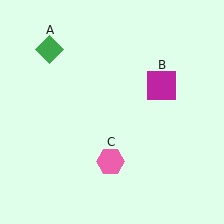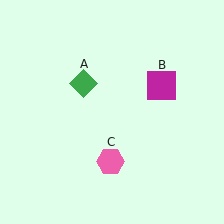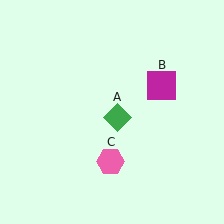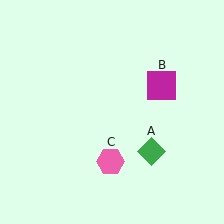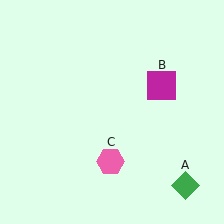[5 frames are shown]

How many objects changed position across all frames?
1 object changed position: green diamond (object A).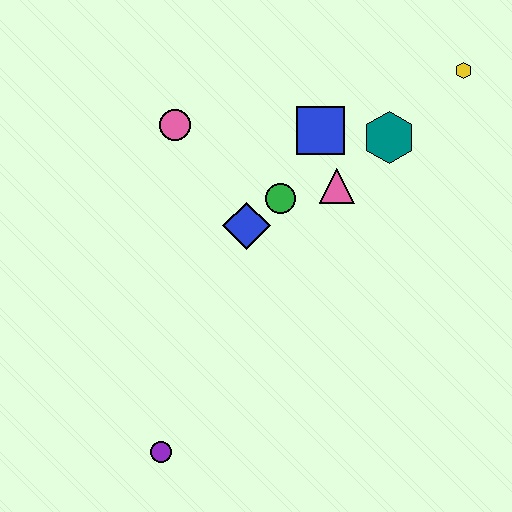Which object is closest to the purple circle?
The blue diamond is closest to the purple circle.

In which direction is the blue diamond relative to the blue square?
The blue diamond is below the blue square.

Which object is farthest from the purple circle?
The yellow hexagon is farthest from the purple circle.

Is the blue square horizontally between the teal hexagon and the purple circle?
Yes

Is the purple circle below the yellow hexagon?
Yes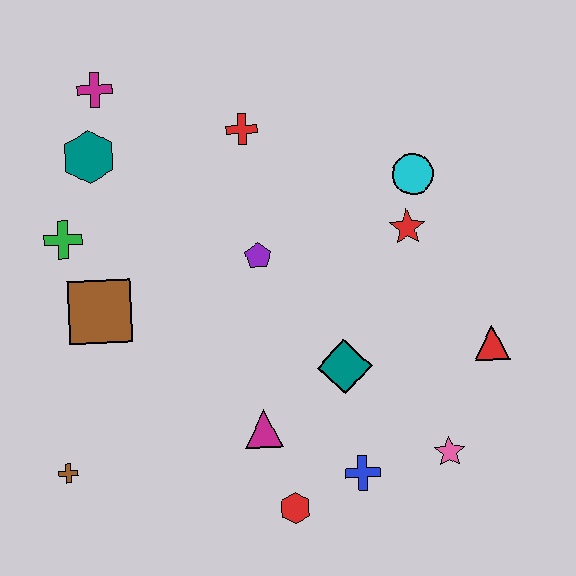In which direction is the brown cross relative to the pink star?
The brown cross is to the left of the pink star.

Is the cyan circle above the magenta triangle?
Yes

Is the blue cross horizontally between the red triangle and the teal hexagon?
Yes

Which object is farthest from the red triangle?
The magenta cross is farthest from the red triangle.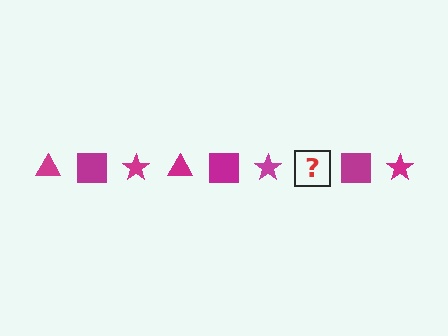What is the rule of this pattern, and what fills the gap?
The rule is that the pattern cycles through triangle, square, star shapes in magenta. The gap should be filled with a magenta triangle.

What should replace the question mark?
The question mark should be replaced with a magenta triangle.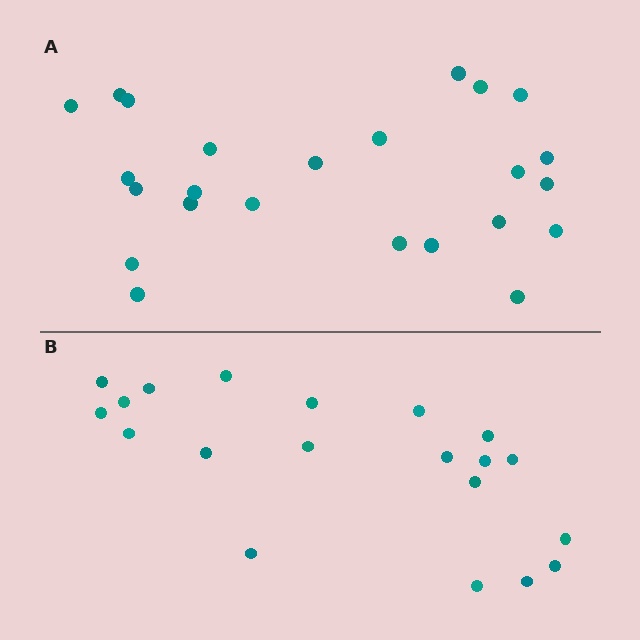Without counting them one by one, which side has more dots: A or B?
Region A (the top region) has more dots.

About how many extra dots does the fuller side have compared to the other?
Region A has about 4 more dots than region B.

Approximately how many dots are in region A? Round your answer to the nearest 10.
About 20 dots. (The exact count is 24, which rounds to 20.)